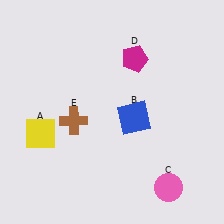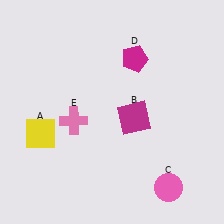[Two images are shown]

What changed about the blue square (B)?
In Image 1, B is blue. In Image 2, it changed to magenta.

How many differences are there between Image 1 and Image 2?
There are 2 differences between the two images.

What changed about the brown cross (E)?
In Image 1, E is brown. In Image 2, it changed to pink.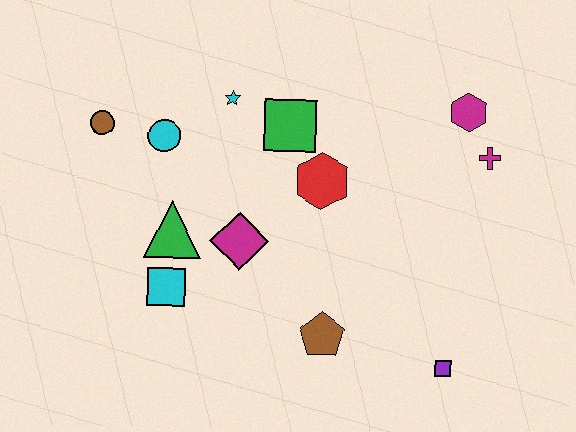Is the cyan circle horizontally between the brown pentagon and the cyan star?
No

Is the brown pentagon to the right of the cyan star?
Yes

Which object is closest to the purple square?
The brown pentagon is closest to the purple square.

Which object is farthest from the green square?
The purple square is farthest from the green square.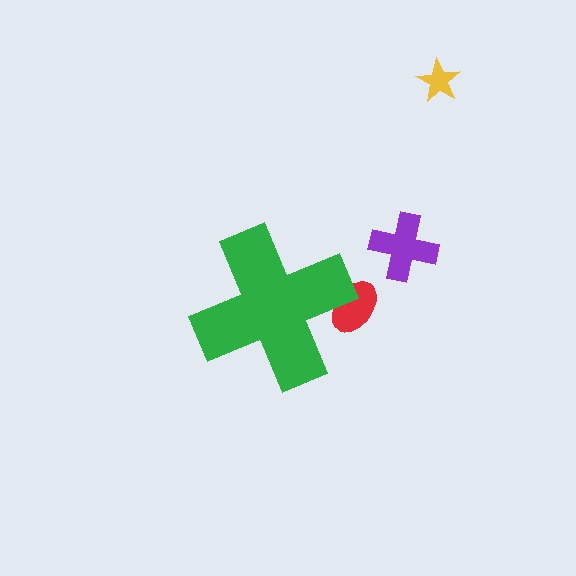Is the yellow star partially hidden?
No, the yellow star is fully visible.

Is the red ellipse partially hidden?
Yes, the red ellipse is partially hidden behind the green cross.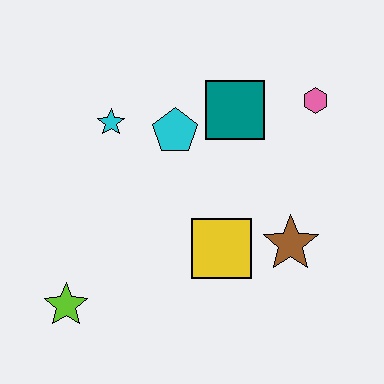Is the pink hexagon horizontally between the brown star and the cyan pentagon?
No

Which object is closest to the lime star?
The yellow square is closest to the lime star.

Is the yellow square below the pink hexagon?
Yes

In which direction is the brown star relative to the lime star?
The brown star is to the right of the lime star.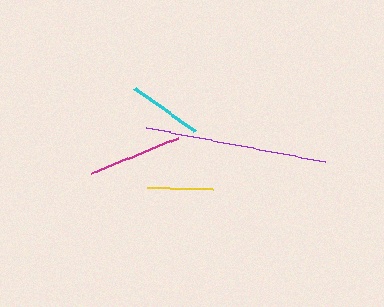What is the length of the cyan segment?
The cyan segment is approximately 74 pixels long.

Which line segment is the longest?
The purple line is the longest at approximately 182 pixels.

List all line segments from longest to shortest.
From longest to shortest: purple, magenta, cyan, yellow.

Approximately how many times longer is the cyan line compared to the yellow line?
The cyan line is approximately 1.1 times the length of the yellow line.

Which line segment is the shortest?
The yellow line is the shortest at approximately 66 pixels.